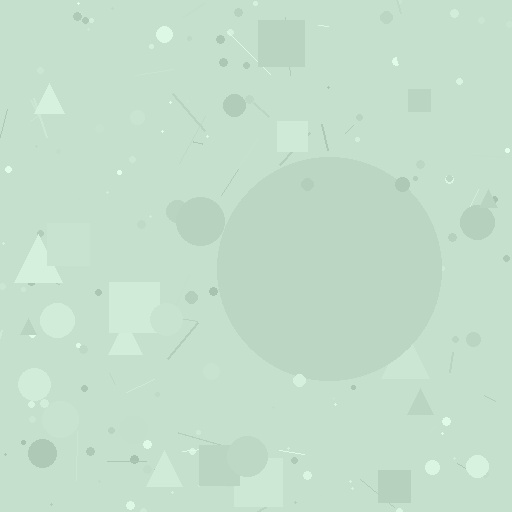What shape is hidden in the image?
A circle is hidden in the image.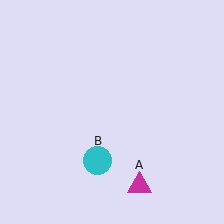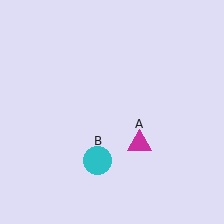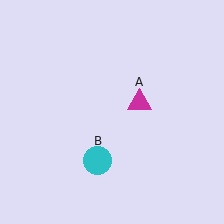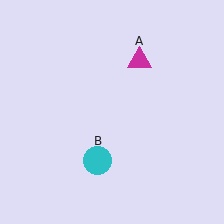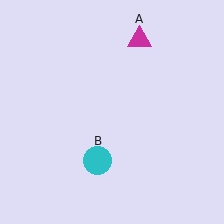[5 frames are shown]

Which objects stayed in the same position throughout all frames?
Cyan circle (object B) remained stationary.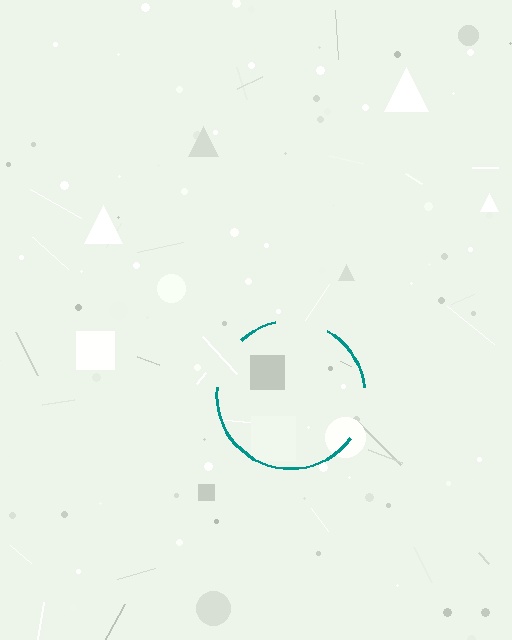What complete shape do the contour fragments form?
The contour fragments form a circle.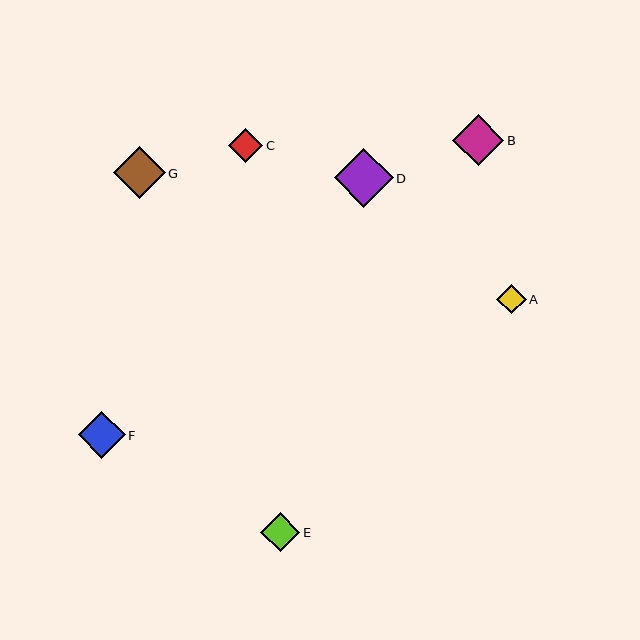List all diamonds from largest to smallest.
From largest to smallest: D, G, B, F, E, C, A.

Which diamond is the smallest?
Diamond A is the smallest with a size of approximately 29 pixels.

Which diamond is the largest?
Diamond D is the largest with a size of approximately 59 pixels.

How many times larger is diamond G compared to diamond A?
Diamond G is approximately 1.8 times the size of diamond A.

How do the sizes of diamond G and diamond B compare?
Diamond G and diamond B are approximately the same size.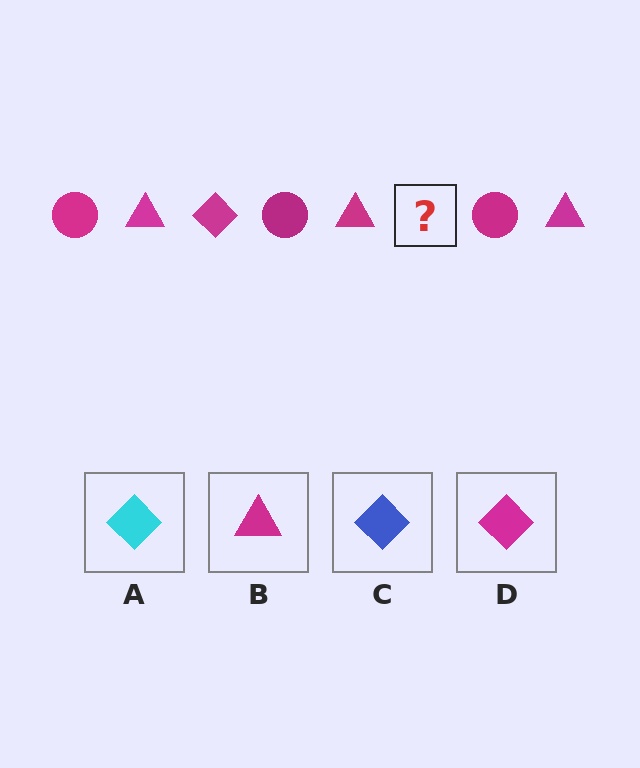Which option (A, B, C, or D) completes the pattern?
D.